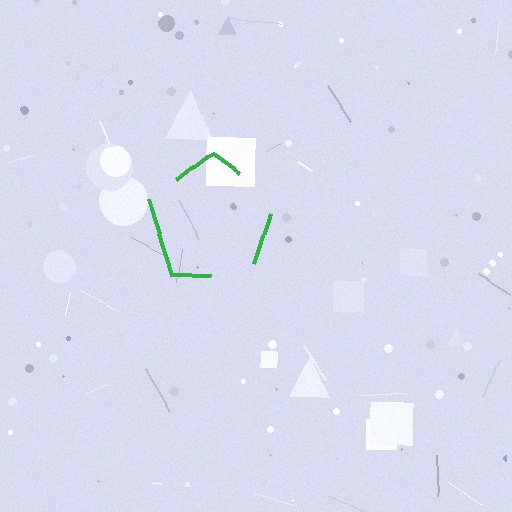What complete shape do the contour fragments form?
The contour fragments form a pentagon.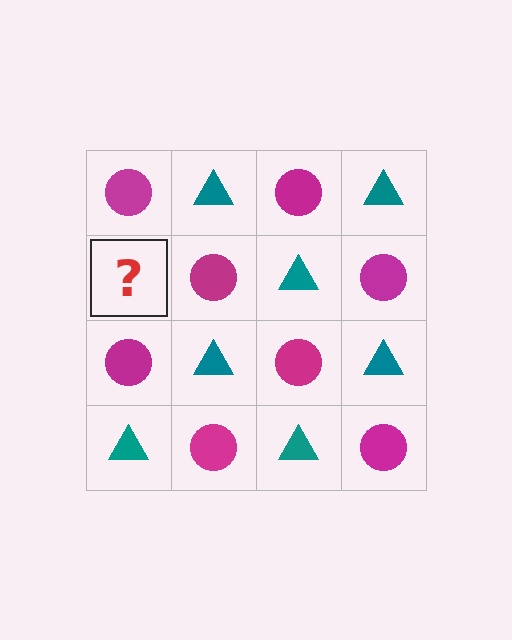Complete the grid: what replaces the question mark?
The question mark should be replaced with a teal triangle.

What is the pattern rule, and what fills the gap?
The rule is that it alternates magenta circle and teal triangle in a checkerboard pattern. The gap should be filled with a teal triangle.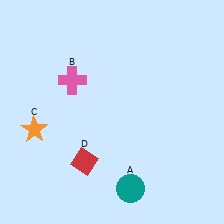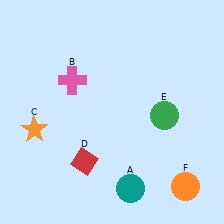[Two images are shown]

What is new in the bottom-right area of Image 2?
An orange circle (F) was added in the bottom-right area of Image 2.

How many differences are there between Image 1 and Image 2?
There are 2 differences between the two images.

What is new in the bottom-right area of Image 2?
A green circle (E) was added in the bottom-right area of Image 2.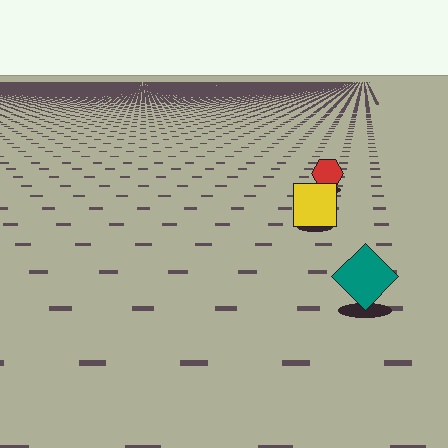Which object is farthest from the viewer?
The red hexagon is farthest from the viewer. It appears smaller and the ground texture around it is denser.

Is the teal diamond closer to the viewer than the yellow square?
Yes. The teal diamond is closer — you can tell from the texture gradient: the ground texture is coarser near it.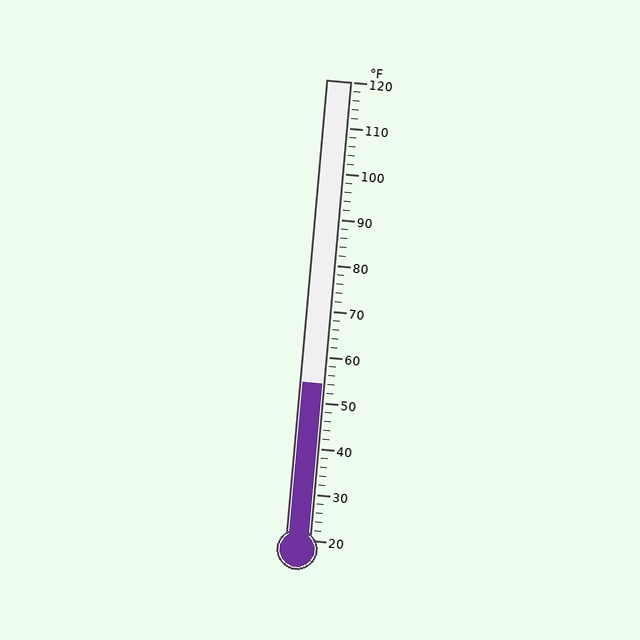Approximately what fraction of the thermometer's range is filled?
The thermometer is filled to approximately 35% of its range.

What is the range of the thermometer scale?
The thermometer scale ranges from 20°F to 120°F.